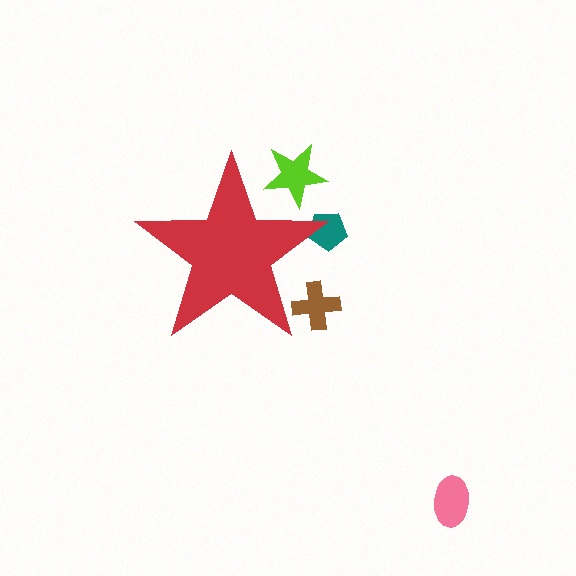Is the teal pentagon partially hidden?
Yes, the teal pentagon is partially hidden behind the red star.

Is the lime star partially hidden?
Yes, the lime star is partially hidden behind the red star.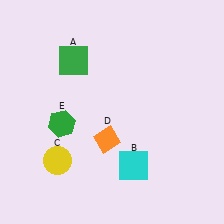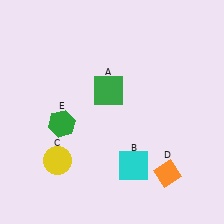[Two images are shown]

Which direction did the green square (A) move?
The green square (A) moved right.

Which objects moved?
The objects that moved are: the green square (A), the orange diamond (D).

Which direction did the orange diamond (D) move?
The orange diamond (D) moved right.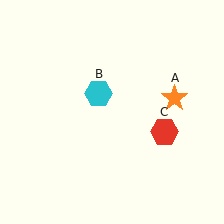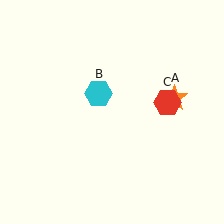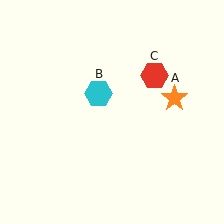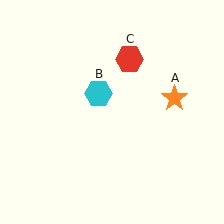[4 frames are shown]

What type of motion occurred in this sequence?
The red hexagon (object C) rotated counterclockwise around the center of the scene.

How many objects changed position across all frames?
1 object changed position: red hexagon (object C).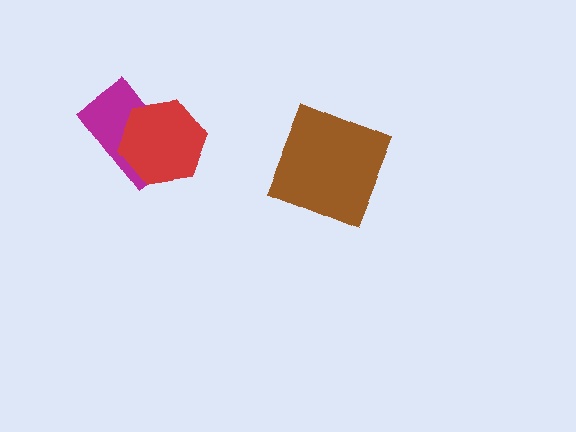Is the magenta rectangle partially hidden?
Yes, it is partially covered by another shape.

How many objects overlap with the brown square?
0 objects overlap with the brown square.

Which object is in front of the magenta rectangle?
The red hexagon is in front of the magenta rectangle.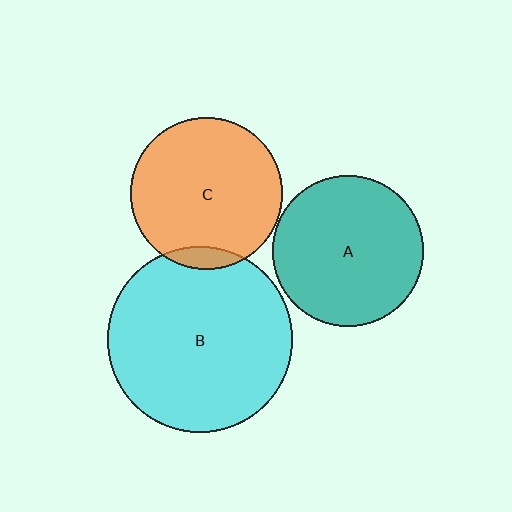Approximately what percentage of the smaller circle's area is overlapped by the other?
Approximately 5%.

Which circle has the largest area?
Circle B (cyan).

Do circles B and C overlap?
Yes.